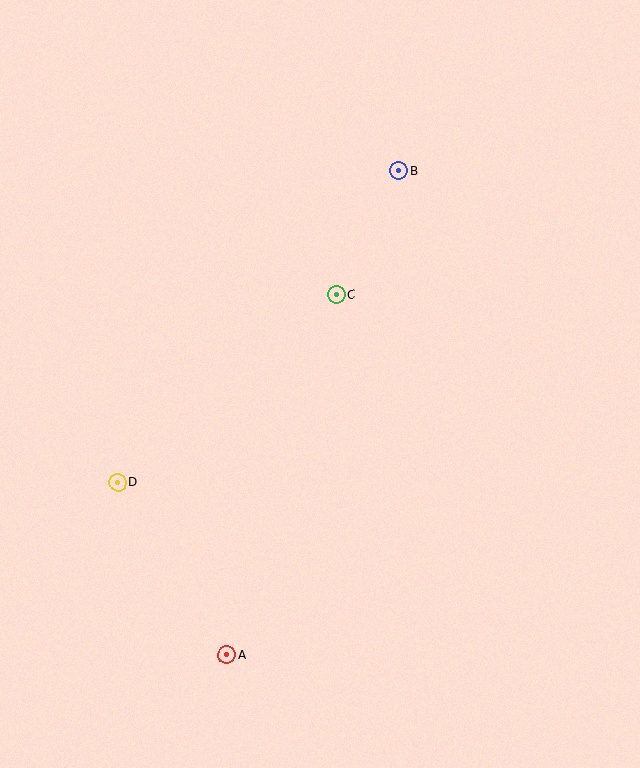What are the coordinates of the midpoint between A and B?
The midpoint between A and B is at (313, 413).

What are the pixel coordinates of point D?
Point D is at (118, 482).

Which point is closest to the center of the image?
Point C at (336, 294) is closest to the center.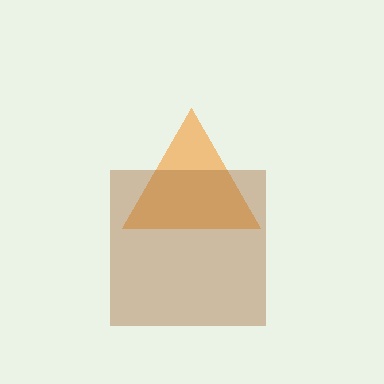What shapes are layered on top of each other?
The layered shapes are: an orange triangle, a brown square.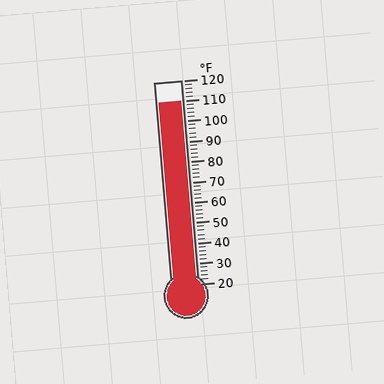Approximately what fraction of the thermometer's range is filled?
The thermometer is filled to approximately 90% of its range.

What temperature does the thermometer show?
The thermometer shows approximately 110°F.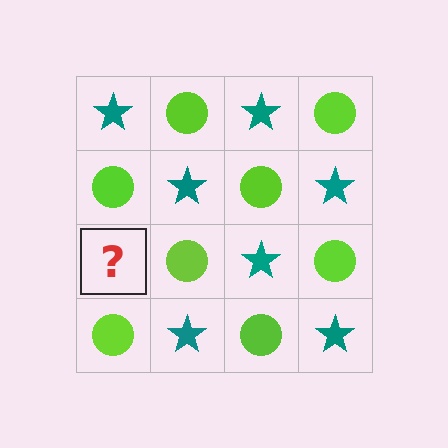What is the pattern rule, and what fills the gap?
The rule is that it alternates teal star and lime circle in a checkerboard pattern. The gap should be filled with a teal star.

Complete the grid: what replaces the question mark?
The question mark should be replaced with a teal star.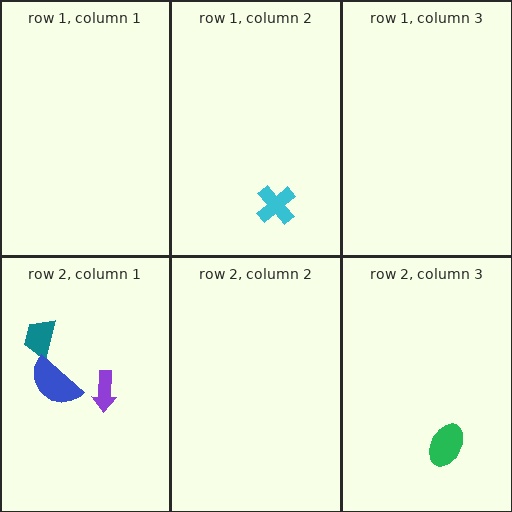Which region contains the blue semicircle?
The row 2, column 1 region.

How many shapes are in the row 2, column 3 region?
1.